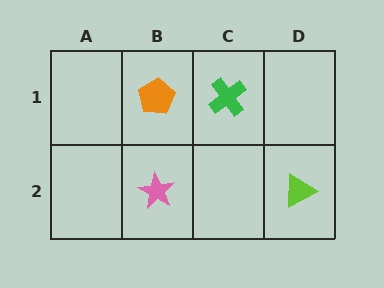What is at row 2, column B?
A pink star.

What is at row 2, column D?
A lime triangle.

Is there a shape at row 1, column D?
No, that cell is empty.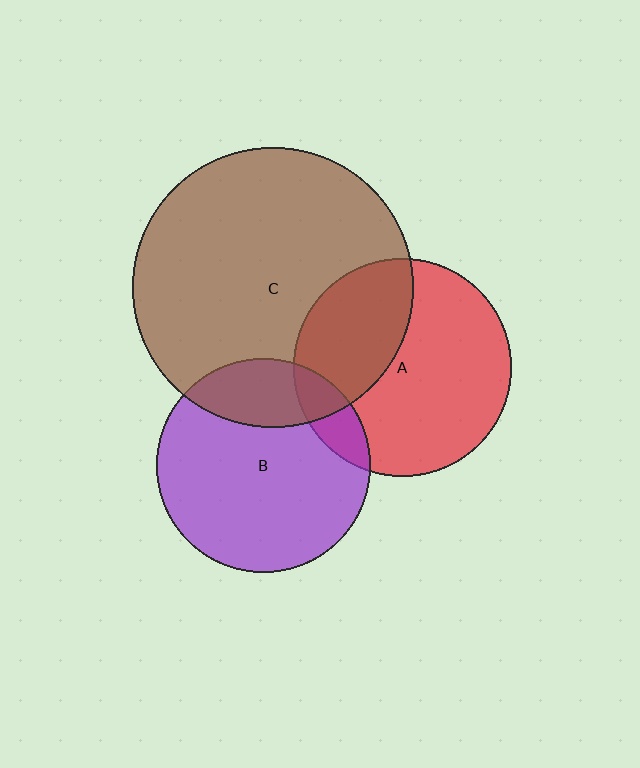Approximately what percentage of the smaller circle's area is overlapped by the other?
Approximately 35%.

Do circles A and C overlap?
Yes.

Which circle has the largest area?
Circle C (brown).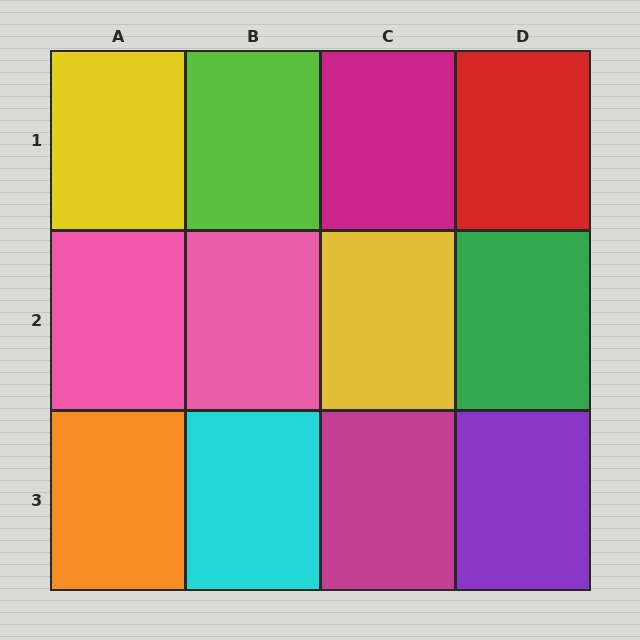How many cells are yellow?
2 cells are yellow.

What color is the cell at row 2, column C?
Yellow.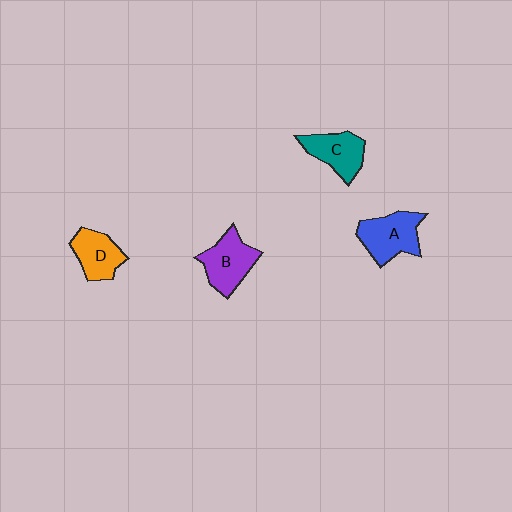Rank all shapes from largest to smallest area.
From largest to smallest: A (blue), B (purple), C (teal), D (orange).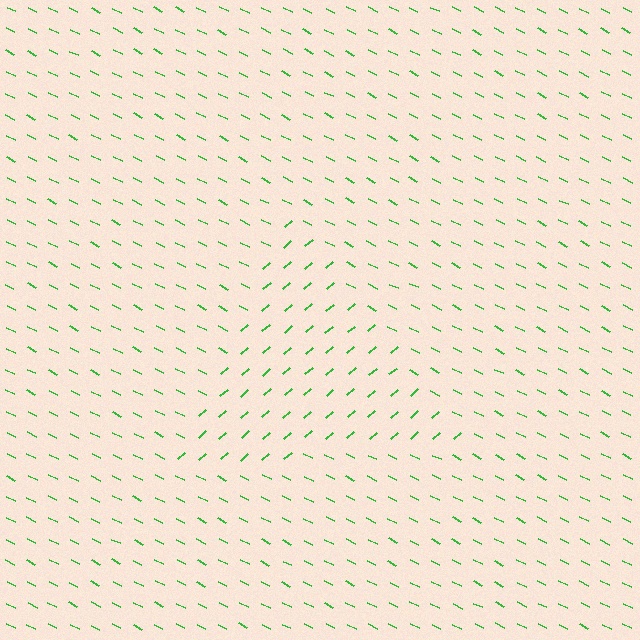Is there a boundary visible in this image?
Yes, there is a texture boundary formed by a change in line orientation.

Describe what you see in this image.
The image is filled with small green line segments. A triangle region in the image has lines oriented differently from the surrounding lines, creating a visible texture boundary.